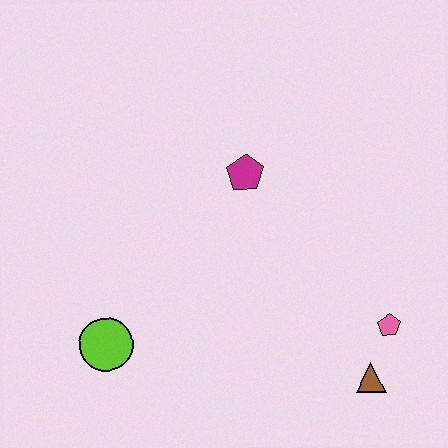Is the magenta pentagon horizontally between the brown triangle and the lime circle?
Yes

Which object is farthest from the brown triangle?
The lime circle is farthest from the brown triangle.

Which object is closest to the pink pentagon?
The brown triangle is closest to the pink pentagon.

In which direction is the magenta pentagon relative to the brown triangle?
The magenta pentagon is above the brown triangle.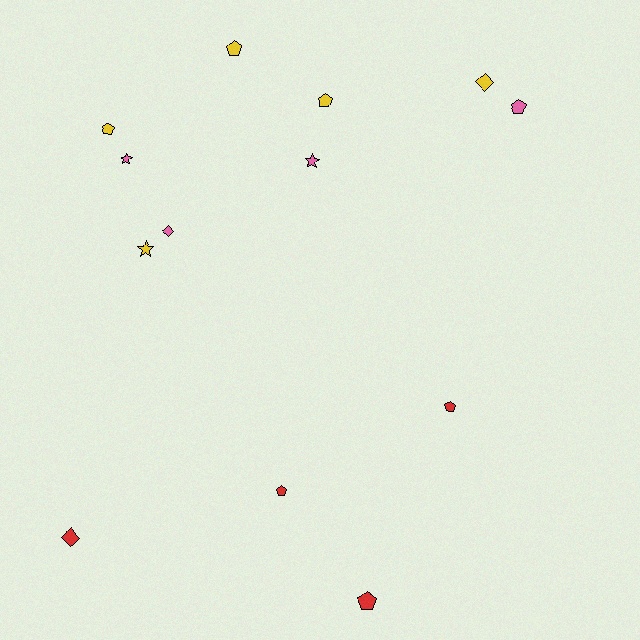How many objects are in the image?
There are 13 objects.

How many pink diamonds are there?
There is 1 pink diamond.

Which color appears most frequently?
Yellow, with 5 objects.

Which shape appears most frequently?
Pentagon, with 7 objects.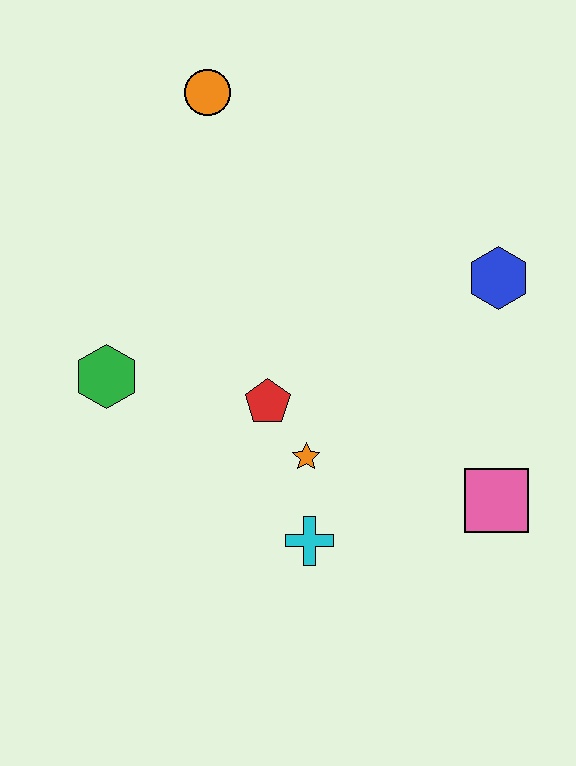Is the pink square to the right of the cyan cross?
Yes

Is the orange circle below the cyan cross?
No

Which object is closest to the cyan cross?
The orange star is closest to the cyan cross.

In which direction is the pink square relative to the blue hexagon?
The pink square is below the blue hexagon.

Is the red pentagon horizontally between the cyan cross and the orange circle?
Yes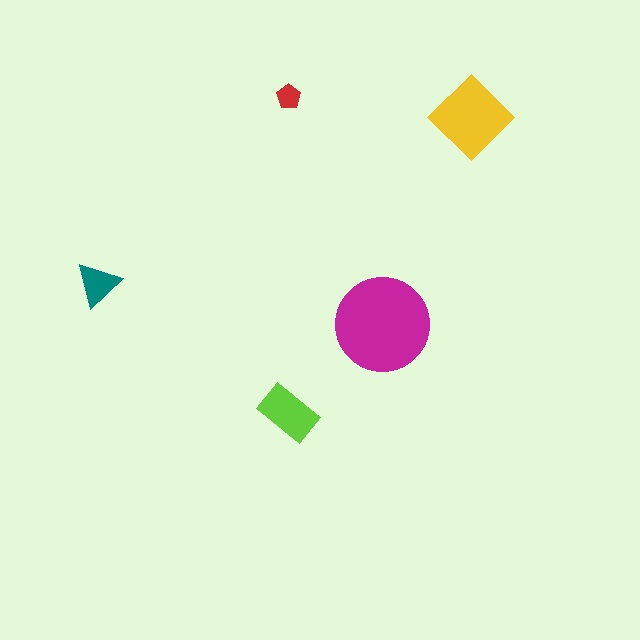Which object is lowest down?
The lime rectangle is bottommost.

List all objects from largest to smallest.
The magenta circle, the yellow diamond, the lime rectangle, the teal triangle, the red pentagon.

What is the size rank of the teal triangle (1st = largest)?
4th.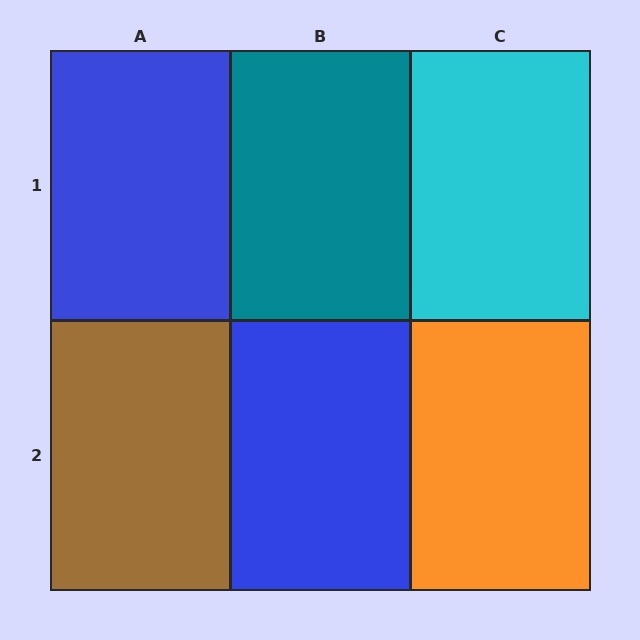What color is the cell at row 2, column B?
Blue.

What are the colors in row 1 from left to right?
Blue, teal, cyan.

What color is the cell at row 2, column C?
Orange.